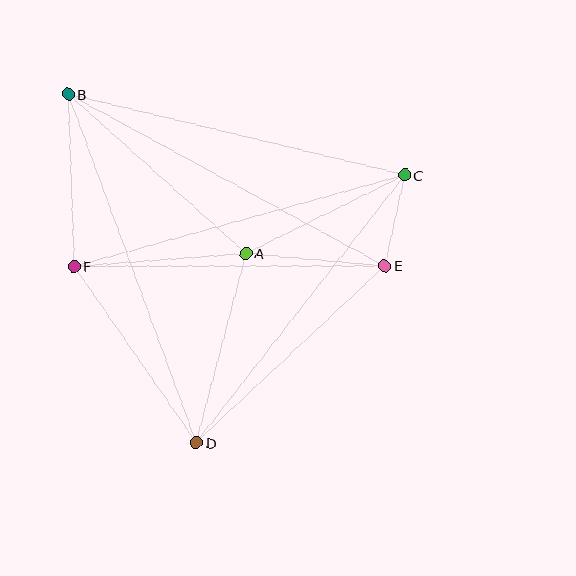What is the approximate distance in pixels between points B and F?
The distance between B and F is approximately 172 pixels.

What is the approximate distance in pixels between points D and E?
The distance between D and E is approximately 258 pixels.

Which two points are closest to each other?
Points C and E are closest to each other.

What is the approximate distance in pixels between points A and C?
The distance between A and C is approximately 177 pixels.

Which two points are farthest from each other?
Points B and D are farthest from each other.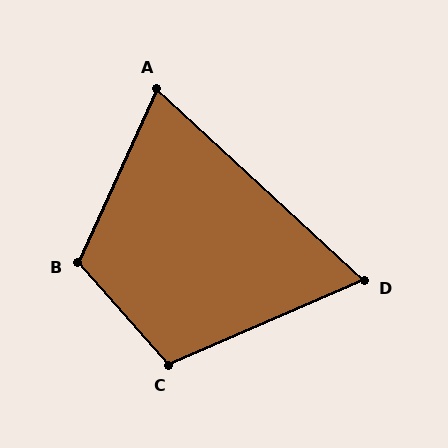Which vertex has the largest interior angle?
B, at approximately 114 degrees.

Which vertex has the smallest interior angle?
D, at approximately 66 degrees.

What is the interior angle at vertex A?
Approximately 72 degrees (acute).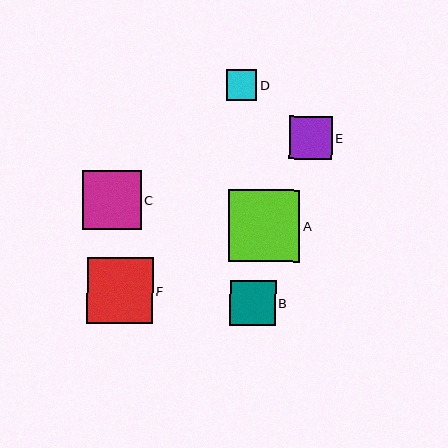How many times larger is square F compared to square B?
Square F is approximately 1.4 times the size of square B.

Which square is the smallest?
Square D is the smallest with a size of approximately 30 pixels.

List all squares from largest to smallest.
From largest to smallest: A, F, C, B, E, D.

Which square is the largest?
Square A is the largest with a size of approximately 71 pixels.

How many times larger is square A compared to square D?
Square A is approximately 2.3 times the size of square D.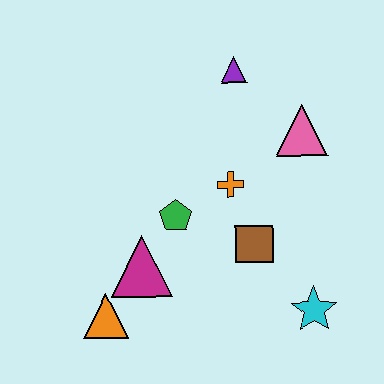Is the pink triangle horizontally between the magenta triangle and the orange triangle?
No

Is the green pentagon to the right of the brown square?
No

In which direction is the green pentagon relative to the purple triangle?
The green pentagon is below the purple triangle.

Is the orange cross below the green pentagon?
No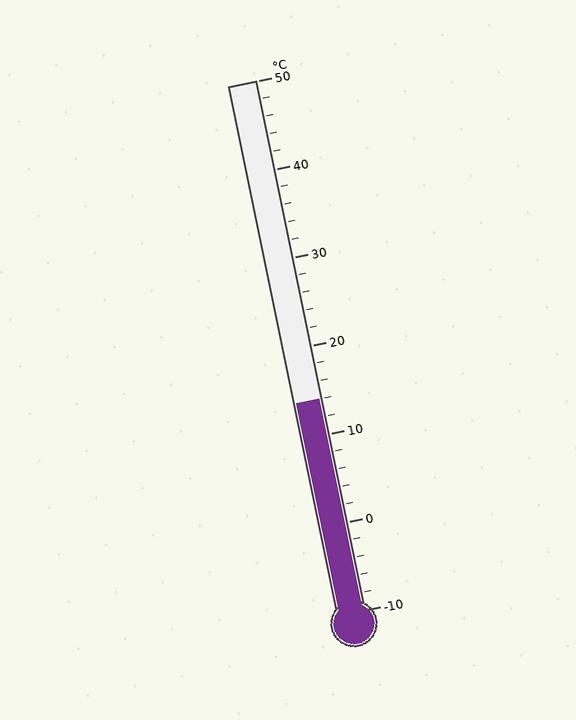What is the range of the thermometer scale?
The thermometer scale ranges from -10°C to 50°C.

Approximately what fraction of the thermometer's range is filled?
The thermometer is filled to approximately 40% of its range.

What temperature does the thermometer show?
The thermometer shows approximately 14°C.